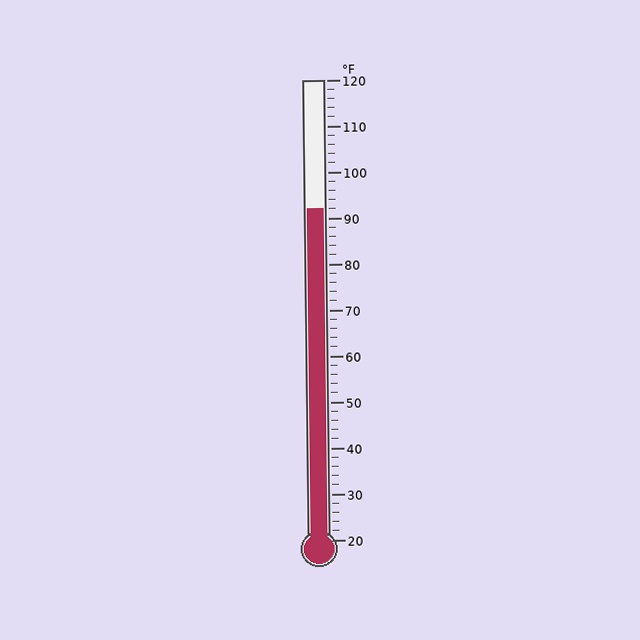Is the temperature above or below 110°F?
The temperature is below 110°F.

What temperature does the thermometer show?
The thermometer shows approximately 92°F.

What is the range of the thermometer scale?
The thermometer scale ranges from 20°F to 120°F.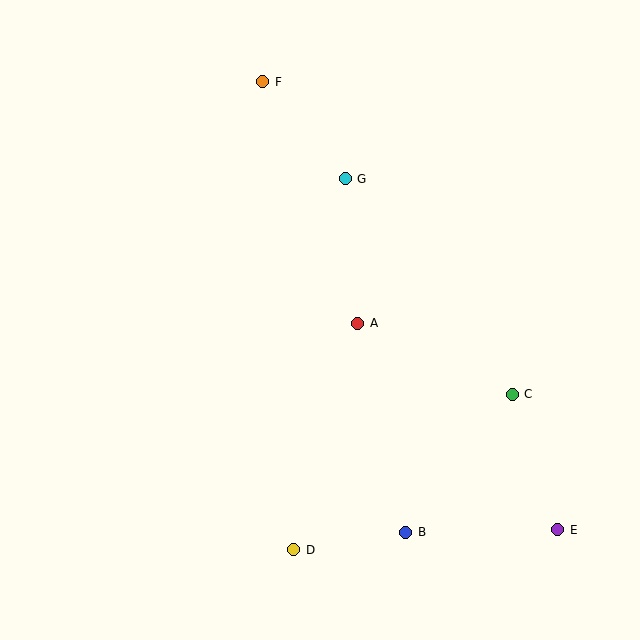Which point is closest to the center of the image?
Point A at (358, 323) is closest to the center.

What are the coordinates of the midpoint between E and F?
The midpoint between E and F is at (410, 306).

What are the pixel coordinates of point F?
Point F is at (263, 82).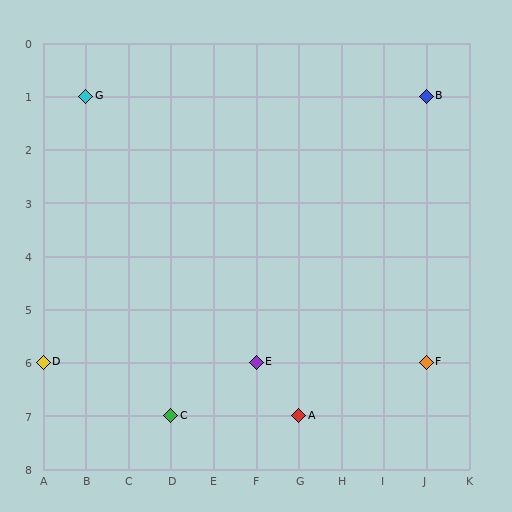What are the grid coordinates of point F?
Point F is at grid coordinates (J, 6).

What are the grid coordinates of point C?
Point C is at grid coordinates (D, 7).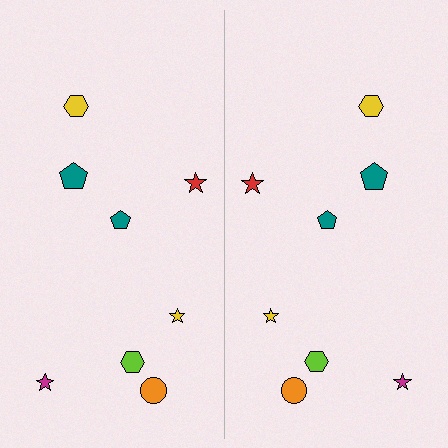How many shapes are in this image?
There are 16 shapes in this image.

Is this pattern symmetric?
Yes, this pattern has bilateral (reflection) symmetry.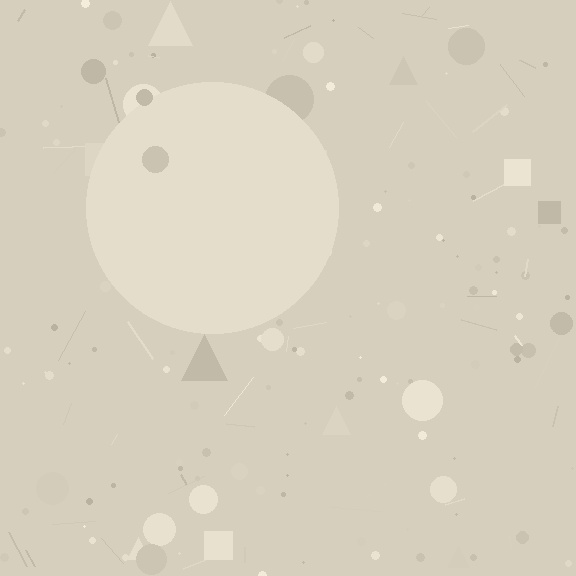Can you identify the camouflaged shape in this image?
The camouflaged shape is a circle.